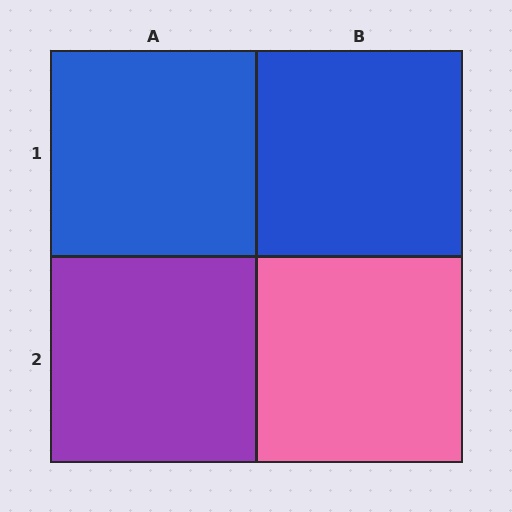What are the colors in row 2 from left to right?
Purple, pink.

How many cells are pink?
1 cell is pink.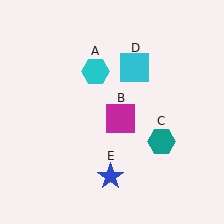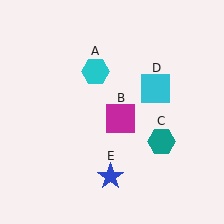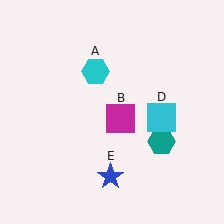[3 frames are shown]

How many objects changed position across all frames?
1 object changed position: cyan square (object D).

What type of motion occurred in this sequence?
The cyan square (object D) rotated clockwise around the center of the scene.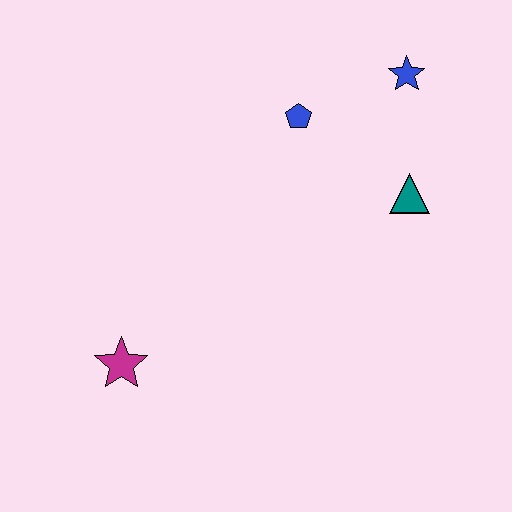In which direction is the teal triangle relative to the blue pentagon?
The teal triangle is to the right of the blue pentagon.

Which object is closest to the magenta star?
The blue pentagon is closest to the magenta star.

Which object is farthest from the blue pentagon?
The magenta star is farthest from the blue pentagon.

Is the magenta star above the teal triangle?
No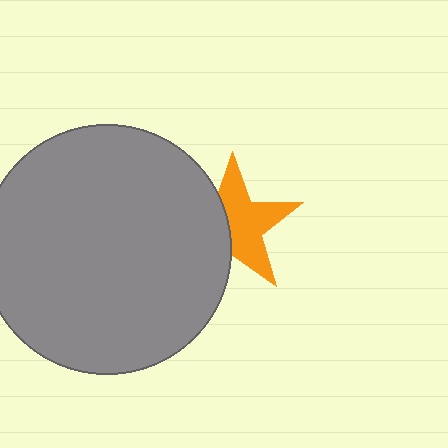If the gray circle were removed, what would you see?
You would see the complete orange star.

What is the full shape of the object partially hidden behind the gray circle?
The partially hidden object is an orange star.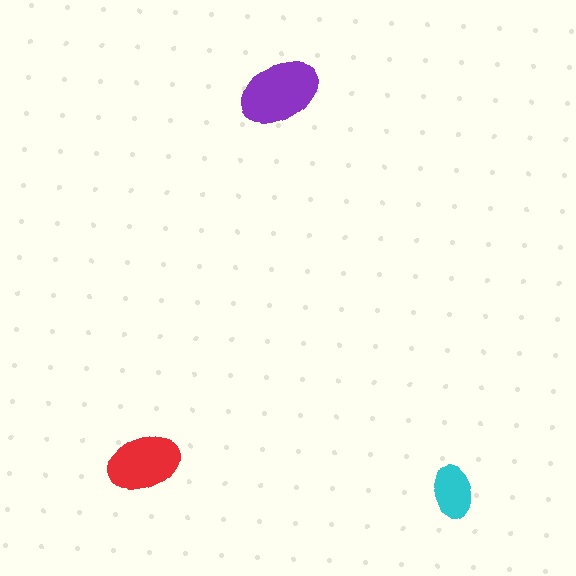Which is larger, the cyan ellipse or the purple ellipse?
The purple one.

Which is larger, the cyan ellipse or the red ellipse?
The red one.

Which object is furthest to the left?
The red ellipse is leftmost.